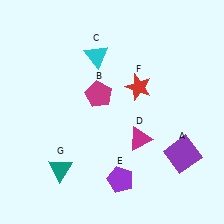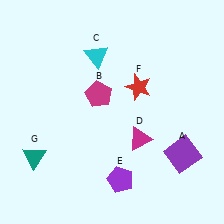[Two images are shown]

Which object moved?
The teal triangle (G) moved left.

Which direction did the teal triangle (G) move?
The teal triangle (G) moved left.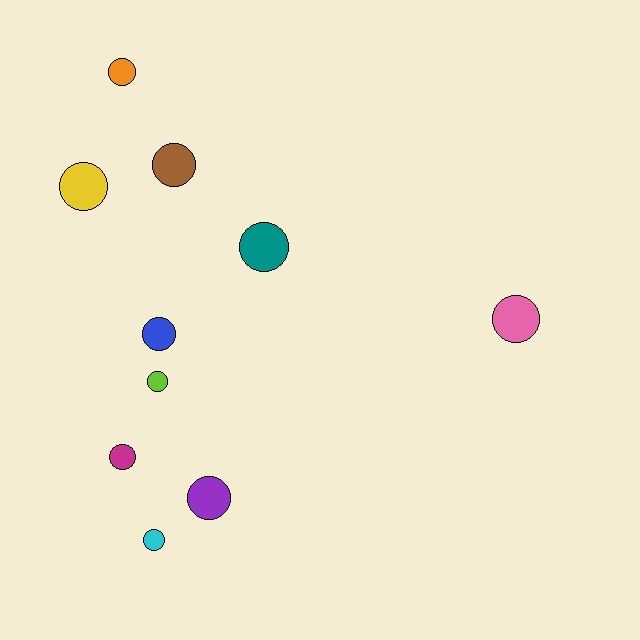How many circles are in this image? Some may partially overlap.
There are 10 circles.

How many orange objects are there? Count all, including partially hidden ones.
There is 1 orange object.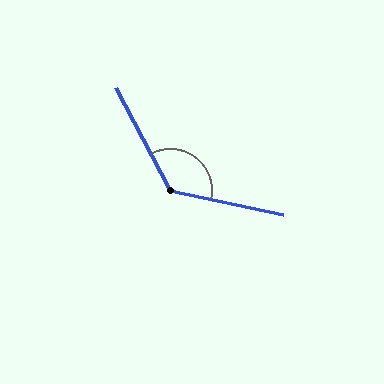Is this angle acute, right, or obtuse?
It is obtuse.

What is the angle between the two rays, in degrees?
Approximately 130 degrees.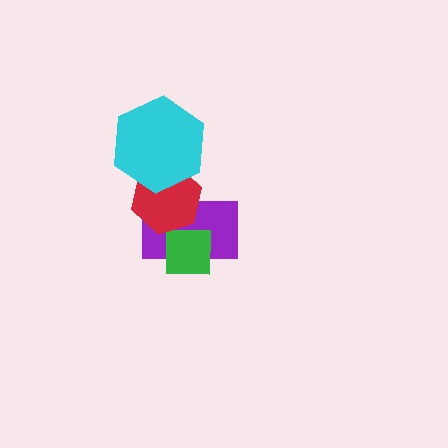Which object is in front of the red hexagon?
The cyan hexagon is in front of the red hexagon.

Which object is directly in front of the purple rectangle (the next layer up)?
The green square is directly in front of the purple rectangle.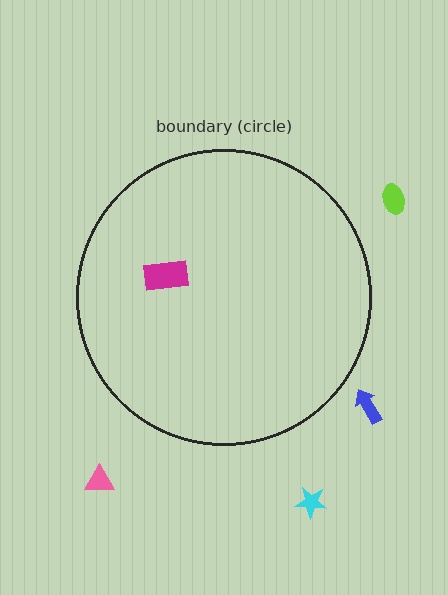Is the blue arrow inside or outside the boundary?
Outside.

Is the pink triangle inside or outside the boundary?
Outside.